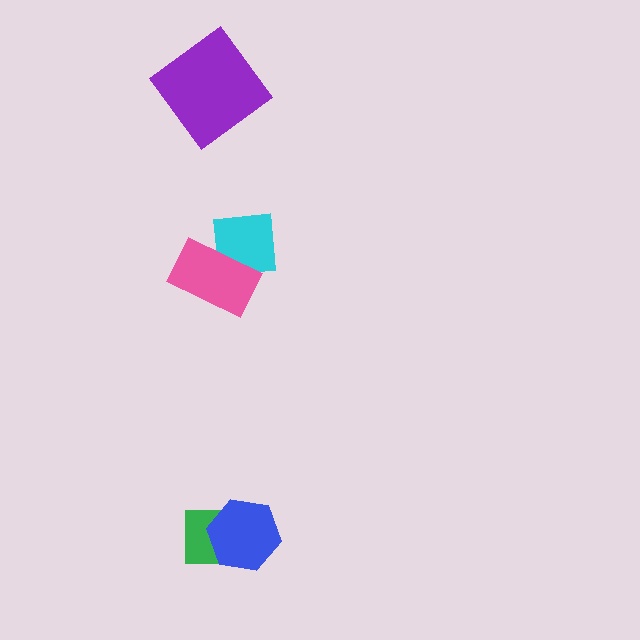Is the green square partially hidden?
Yes, it is partially covered by another shape.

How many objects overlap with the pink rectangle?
1 object overlaps with the pink rectangle.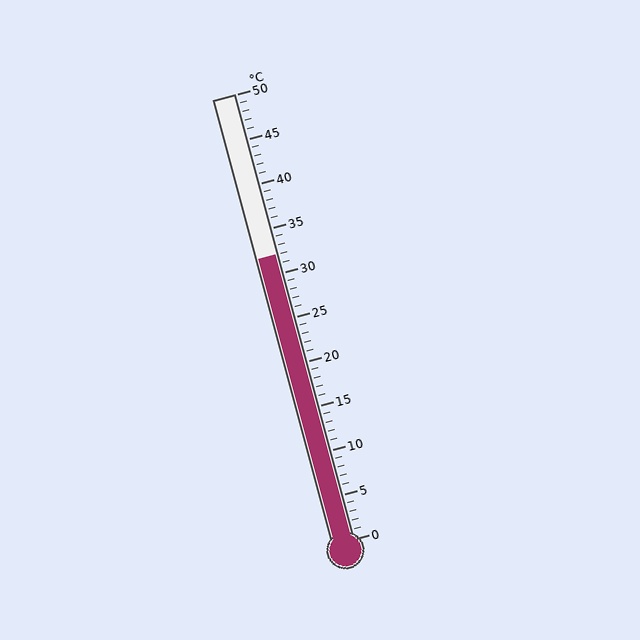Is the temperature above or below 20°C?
The temperature is above 20°C.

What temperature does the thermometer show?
The thermometer shows approximately 32°C.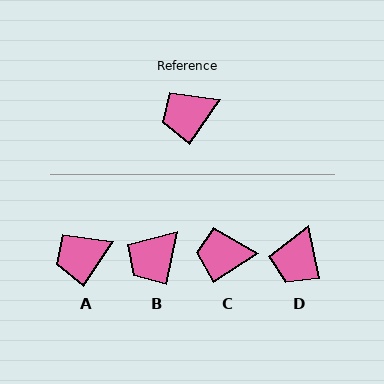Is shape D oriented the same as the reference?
No, it is off by about 45 degrees.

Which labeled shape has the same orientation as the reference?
A.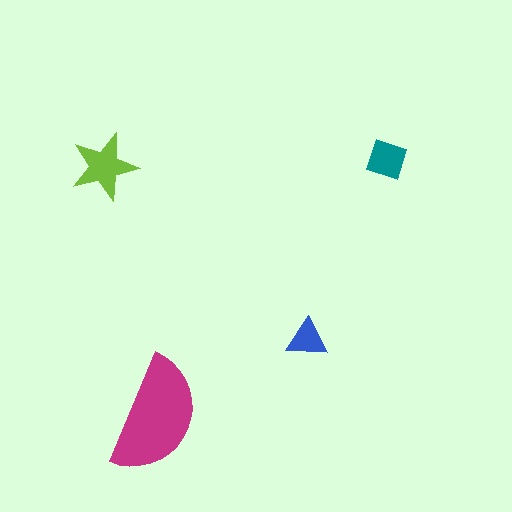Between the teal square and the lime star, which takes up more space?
The lime star.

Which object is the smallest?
The blue triangle.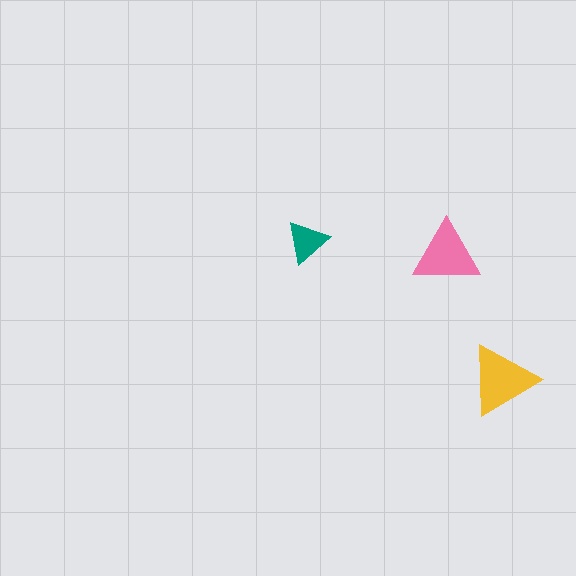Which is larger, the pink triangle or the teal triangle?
The pink one.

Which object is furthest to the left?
The teal triangle is leftmost.